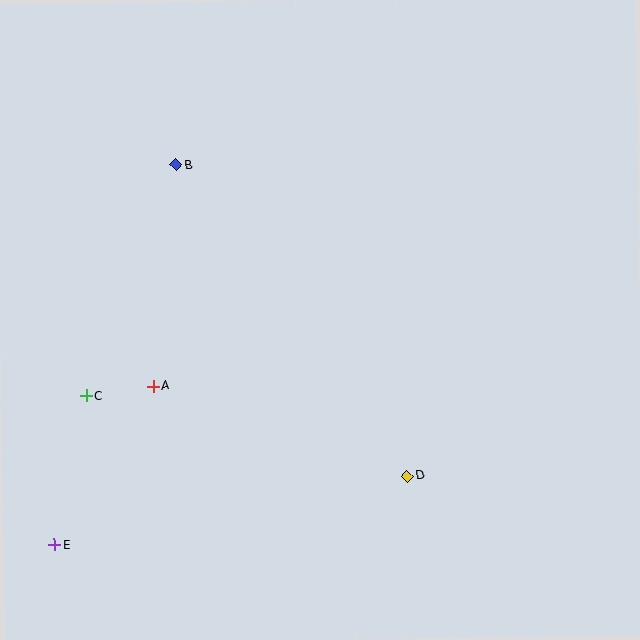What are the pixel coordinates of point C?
Point C is at (86, 395).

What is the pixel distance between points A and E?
The distance between A and E is 187 pixels.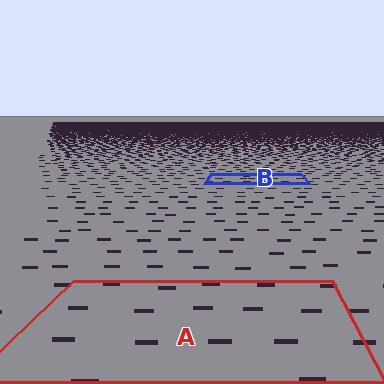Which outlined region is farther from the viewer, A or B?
Region B is farther from the viewer — the texture elements inside it appear smaller and more densely packed.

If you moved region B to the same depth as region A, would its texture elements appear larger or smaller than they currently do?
They would appear larger. At a closer depth, the same texture elements are projected at a bigger on-screen size.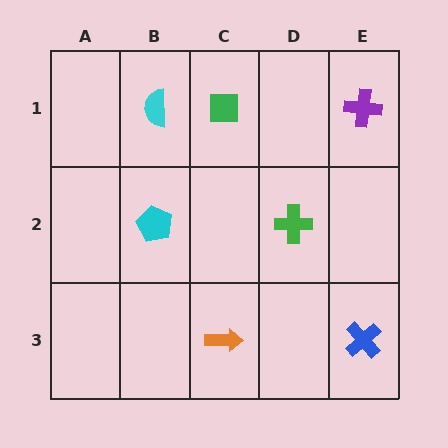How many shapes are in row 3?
2 shapes.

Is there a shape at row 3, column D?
No, that cell is empty.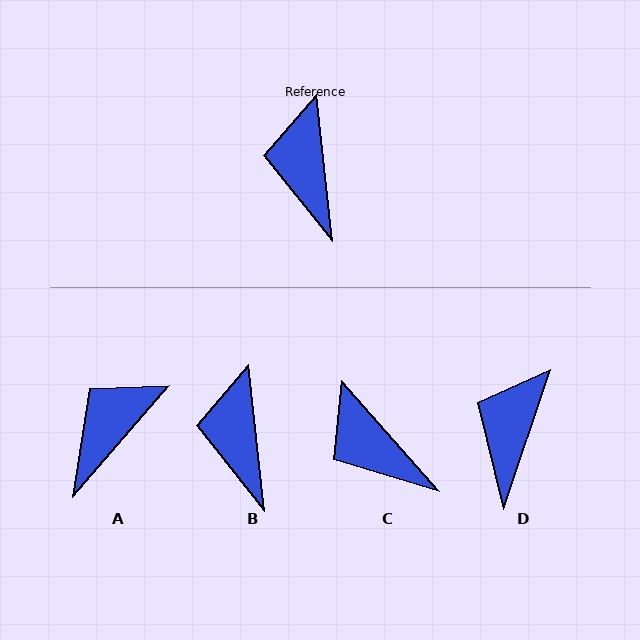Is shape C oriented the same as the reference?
No, it is off by about 35 degrees.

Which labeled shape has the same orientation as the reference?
B.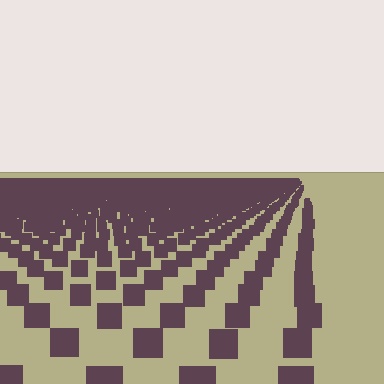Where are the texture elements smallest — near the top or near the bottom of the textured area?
Near the top.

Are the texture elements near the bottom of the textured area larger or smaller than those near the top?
Larger. Near the bottom, elements are closer to the viewer and appear at a bigger on-screen size.